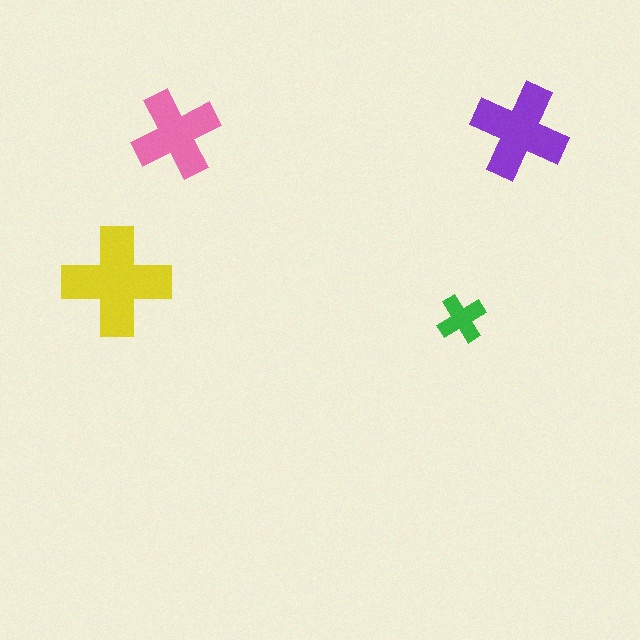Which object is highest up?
The purple cross is topmost.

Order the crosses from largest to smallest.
the yellow one, the purple one, the pink one, the green one.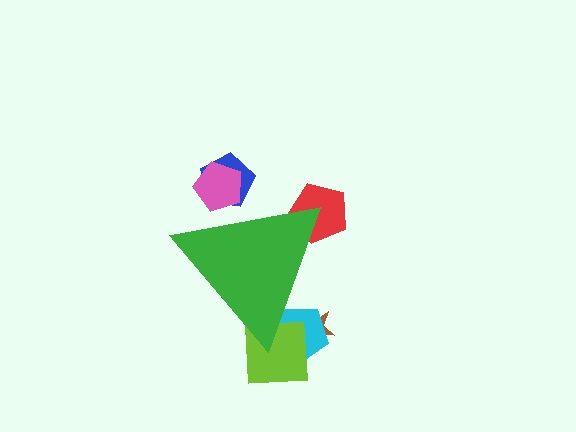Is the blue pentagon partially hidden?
Yes, the blue pentagon is partially hidden behind the green triangle.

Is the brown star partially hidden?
Yes, the brown star is partially hidden behind the green triangle.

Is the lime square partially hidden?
Yes, the lime square is partially hidden behind the green triangle.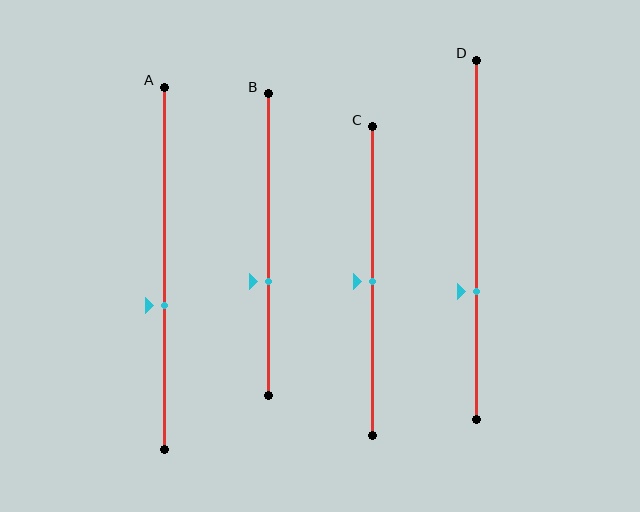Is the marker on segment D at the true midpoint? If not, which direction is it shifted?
No, the marker on segment D is shifted downward by about 14% of the segment length.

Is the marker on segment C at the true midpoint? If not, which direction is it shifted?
Yes, the marker on segment C is at the true midpoint.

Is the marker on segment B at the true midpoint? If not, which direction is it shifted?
No, the marker on segment B is shifted downward by about 12% of the segment length.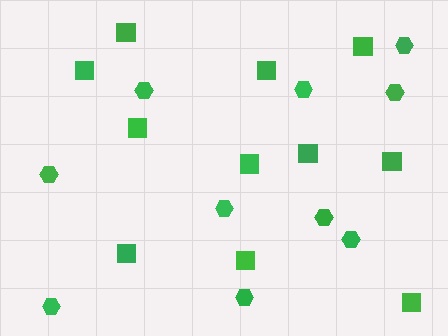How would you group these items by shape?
There are 2 groups: one group of hexagons (10) and one group of squares (11).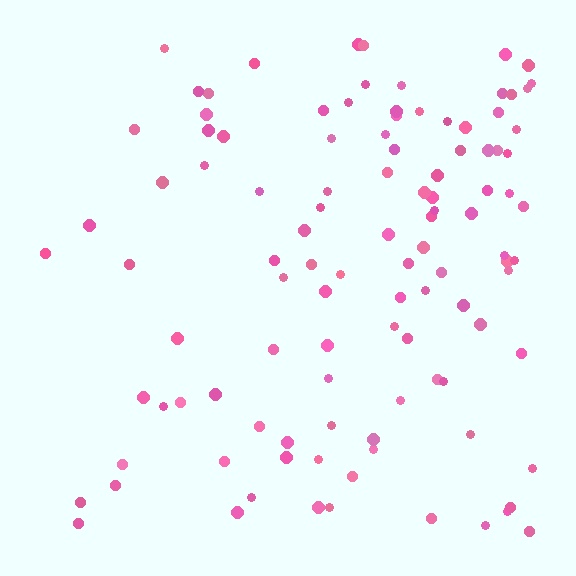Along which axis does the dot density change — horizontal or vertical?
Horizontal.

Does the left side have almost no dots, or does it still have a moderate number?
Still a moderate number, just noticeably fewer than the right.